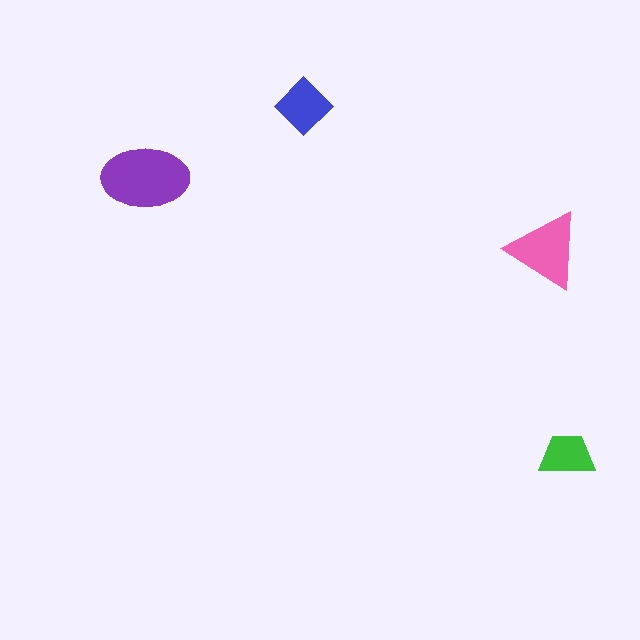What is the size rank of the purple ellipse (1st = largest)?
1st.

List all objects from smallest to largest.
The green trapezoid, the blue diamond, the pink triangle, the purple ellipse.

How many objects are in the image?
There are 4 objects in the image.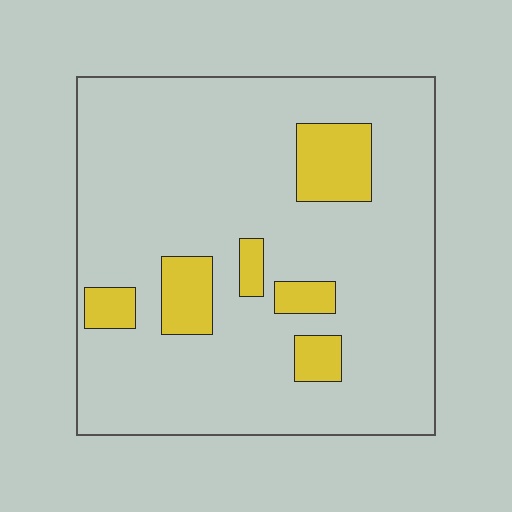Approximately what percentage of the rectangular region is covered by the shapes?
Approximately 15%.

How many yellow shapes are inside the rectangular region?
6.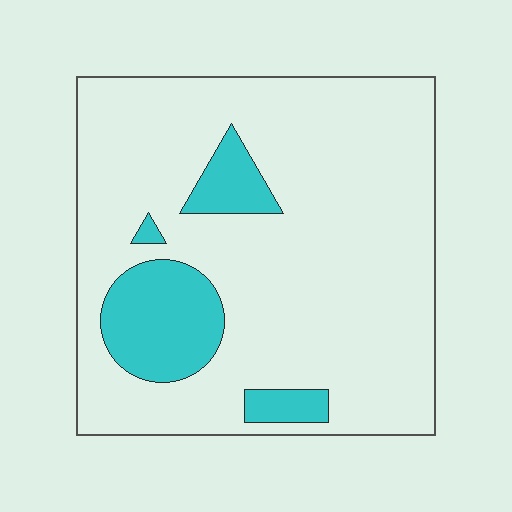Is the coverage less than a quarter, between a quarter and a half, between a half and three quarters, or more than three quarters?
Less than a quarter.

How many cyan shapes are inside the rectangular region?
4.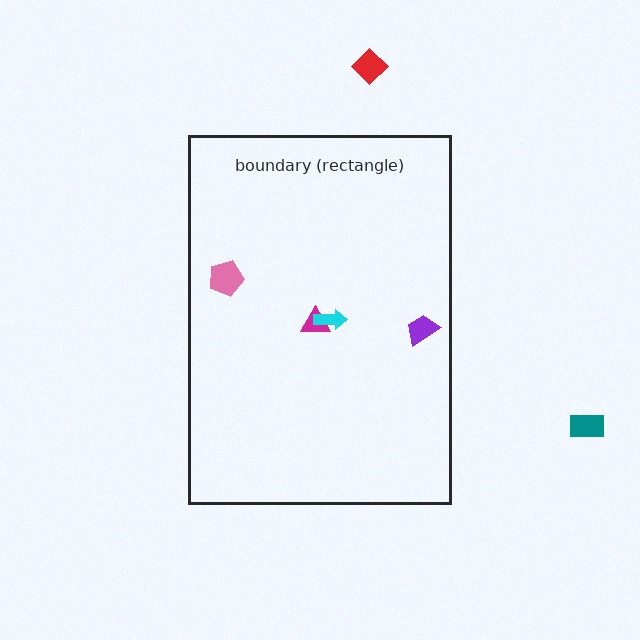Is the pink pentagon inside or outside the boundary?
Inside.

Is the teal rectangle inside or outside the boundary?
Outside.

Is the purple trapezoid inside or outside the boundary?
Inside.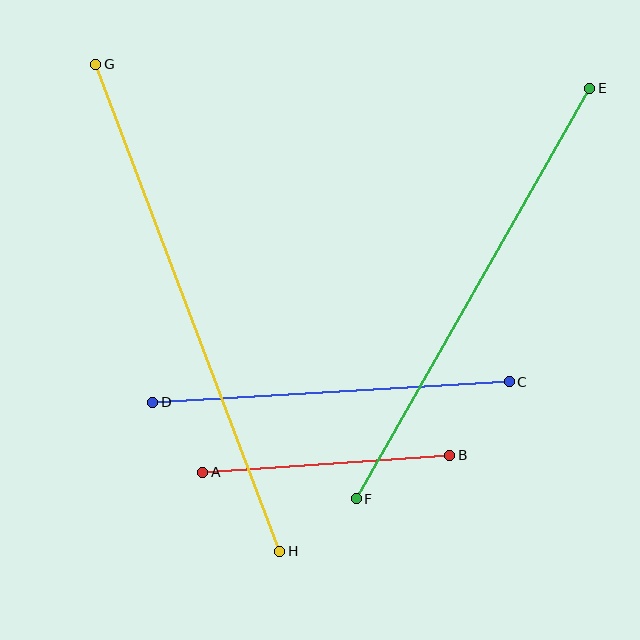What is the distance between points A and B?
The distance is approximately 248 pixels.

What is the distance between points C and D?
The distance is approximately 357 pixels.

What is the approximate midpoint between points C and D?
The midpoint is at approximately (331, 392) pixels.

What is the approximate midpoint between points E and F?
The midpoint is at approximately (473, 294) pixels.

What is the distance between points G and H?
The distance is approximately 520 pixels.